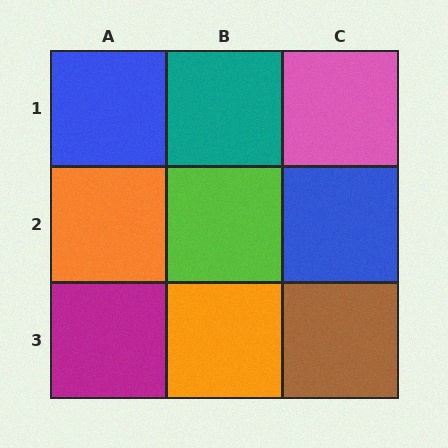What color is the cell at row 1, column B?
Teal.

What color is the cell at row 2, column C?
Blue.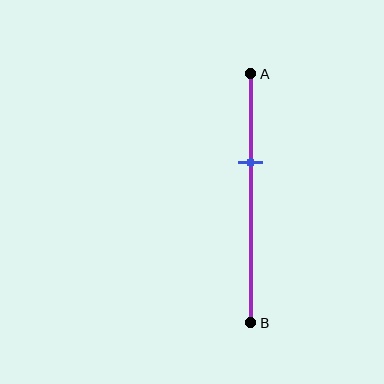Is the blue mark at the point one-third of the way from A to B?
Yes, the mark is approximately at the one-third point.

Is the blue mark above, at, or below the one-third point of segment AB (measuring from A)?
The blue mark is approximately at the one-third point of segment AB.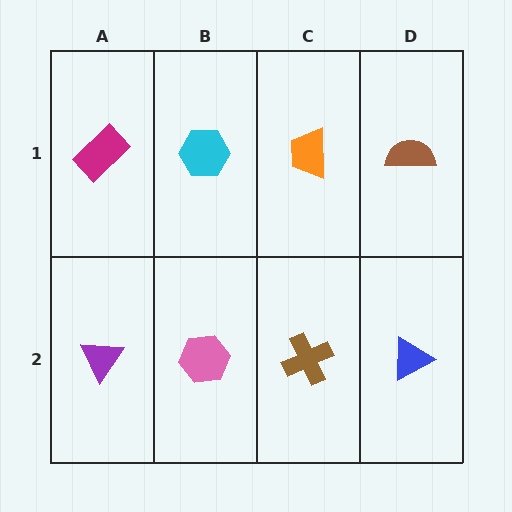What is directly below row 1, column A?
A purple triangle.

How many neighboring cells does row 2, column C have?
3.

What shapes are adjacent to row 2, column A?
A magenta rectangle (row 1, column A), a pink hexagon (row 2, column B).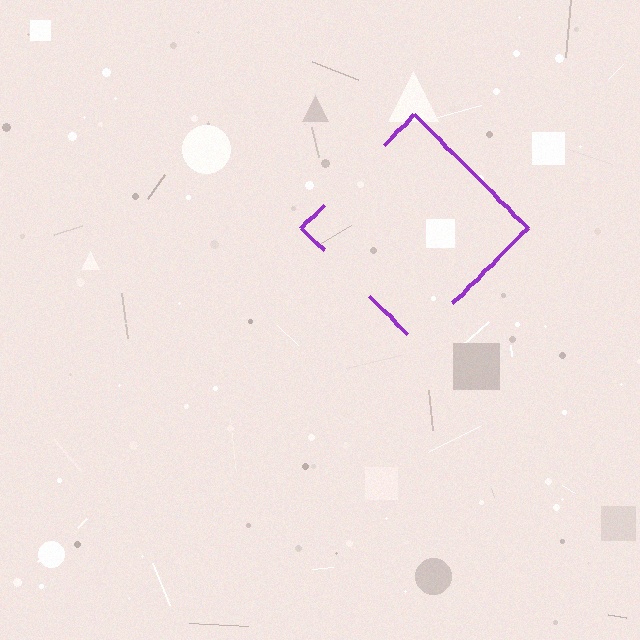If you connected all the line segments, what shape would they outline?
They would outline a diamond.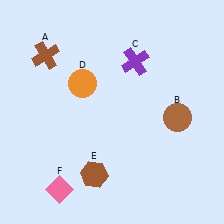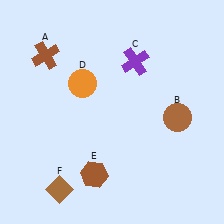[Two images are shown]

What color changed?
The diamond (F) changed from pink in Image 1 to brown in Image 2.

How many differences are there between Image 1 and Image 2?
There is 1 difference between the two images.